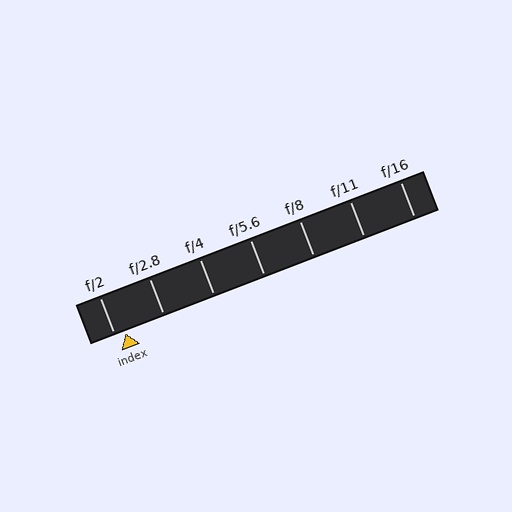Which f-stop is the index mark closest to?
The index mark is closest to f/2.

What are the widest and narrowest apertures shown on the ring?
The widest aperture shown is f/2 and the narrowest is f/16.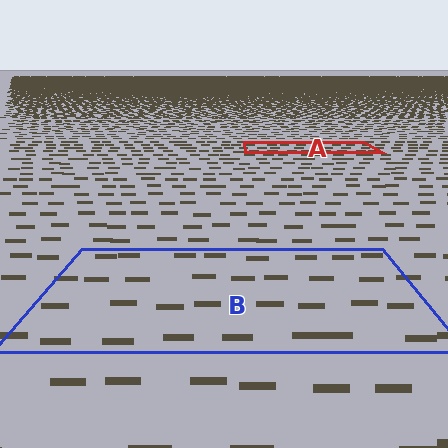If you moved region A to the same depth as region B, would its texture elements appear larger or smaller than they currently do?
They would appear larger. At a closer depth, the same texture elements are projected at a bigger on-screen size.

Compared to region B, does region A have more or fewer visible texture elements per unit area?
Region A has more texture elements per unit area — they are packed more densely because it is farther away.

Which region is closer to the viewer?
Region B is closer. The texture elements there are larger and more spread out.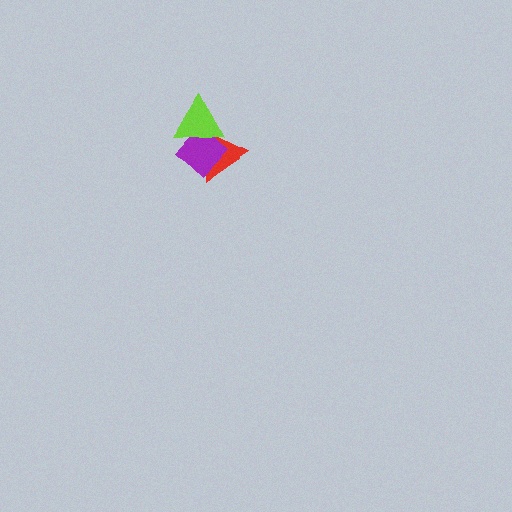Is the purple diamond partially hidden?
Yes, it is partially covered by another shape.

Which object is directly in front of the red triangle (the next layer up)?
The purple diamond is directly in front of the red triangle.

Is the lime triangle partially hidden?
No, no other shape covers it.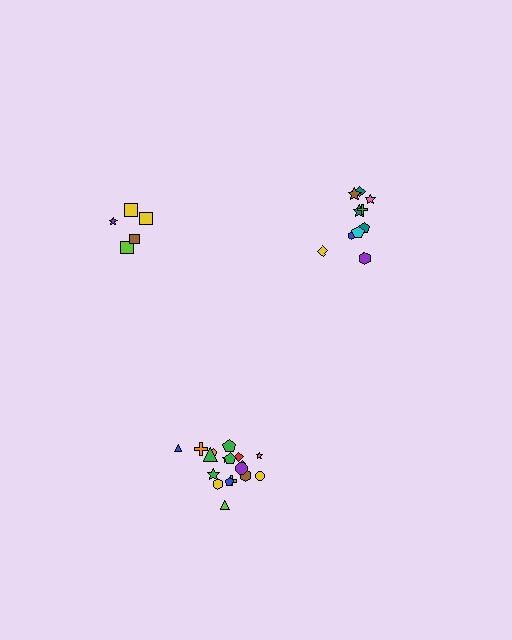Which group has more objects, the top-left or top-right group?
The top-right group.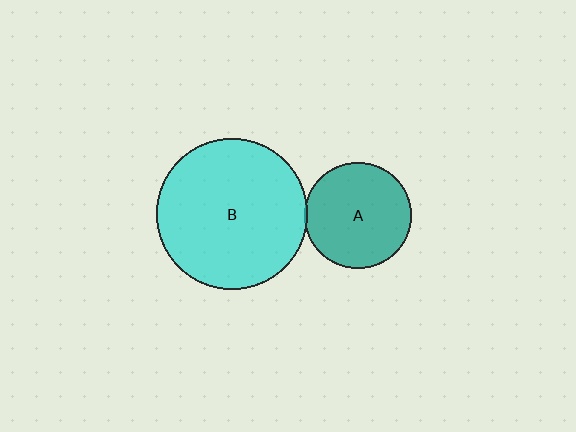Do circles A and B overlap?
Yes.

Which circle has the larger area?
Circle B (cyan).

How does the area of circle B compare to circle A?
Approximately 2.0 times.